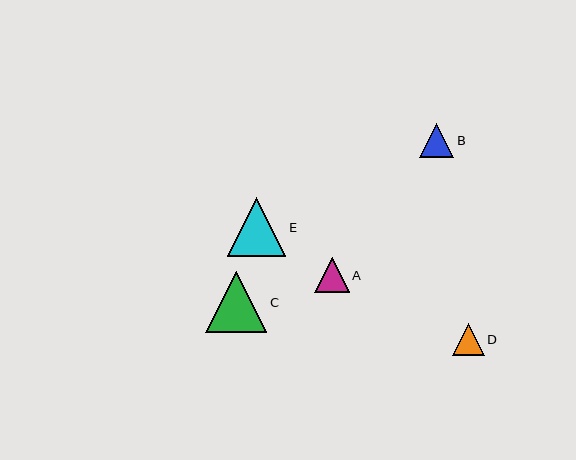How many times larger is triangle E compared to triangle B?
Triangle E is approximately 1.7 times the size of triangle B.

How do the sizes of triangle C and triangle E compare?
Triangle C and triangle E are approximately the same size.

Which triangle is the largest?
Triangle C is the largest with a size of approximately 61 pixels.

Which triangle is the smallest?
Triangle D is the smallest with a size of approximately 32 pixels.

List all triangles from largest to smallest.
From largest to smallest: C, E, A, B, D.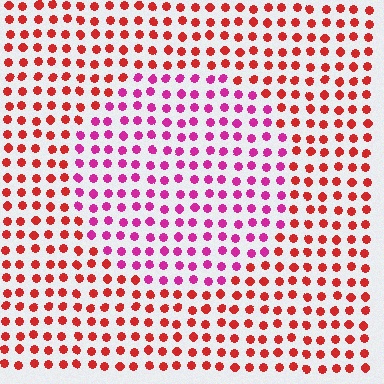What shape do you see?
I see a circle.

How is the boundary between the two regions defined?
The boundary is defined purely by a slight shift in hue (about 42 degrees). Spacing, size, and orientation are identical on both sides.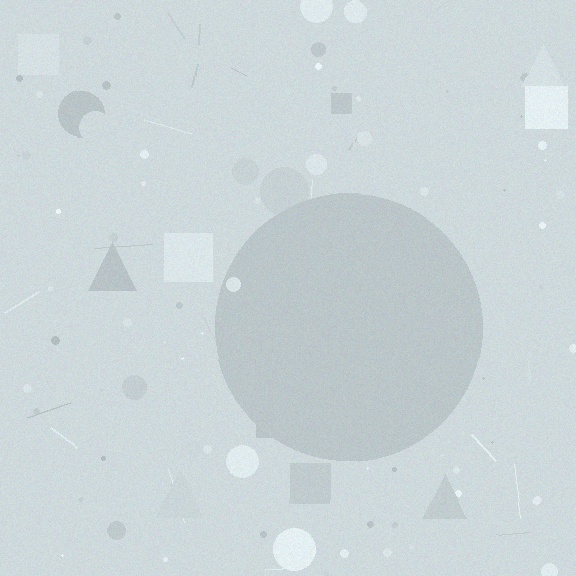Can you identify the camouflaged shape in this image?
The camouflaged shape is a circle.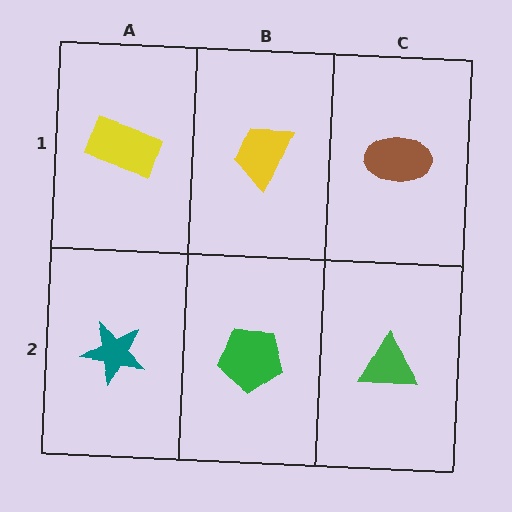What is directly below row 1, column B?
A green pentagon.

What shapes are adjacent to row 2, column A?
A yellow rectangle (row 1, column A), a green pentagon (row 2, column B).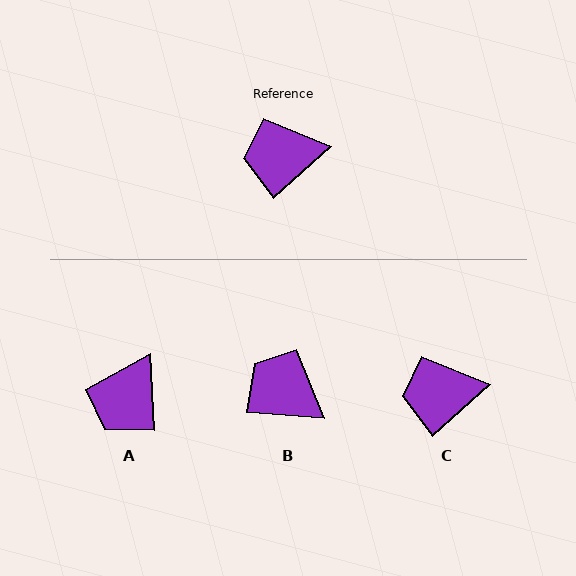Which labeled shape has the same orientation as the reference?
C.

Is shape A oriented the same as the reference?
No, it is off by about 51 degrees.